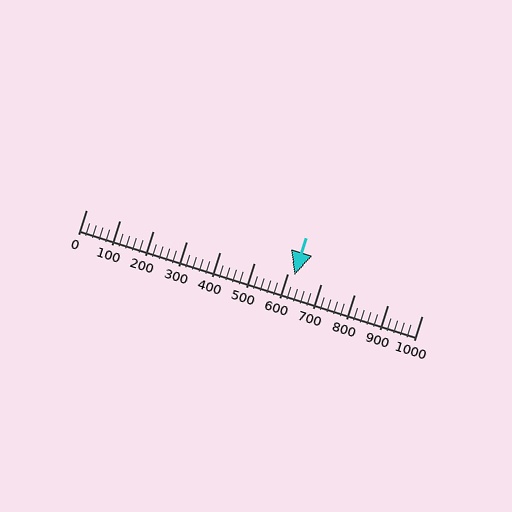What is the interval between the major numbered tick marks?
The major tick marks are spaced 100 units apart.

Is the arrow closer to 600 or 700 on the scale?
The arrow is closer to 600.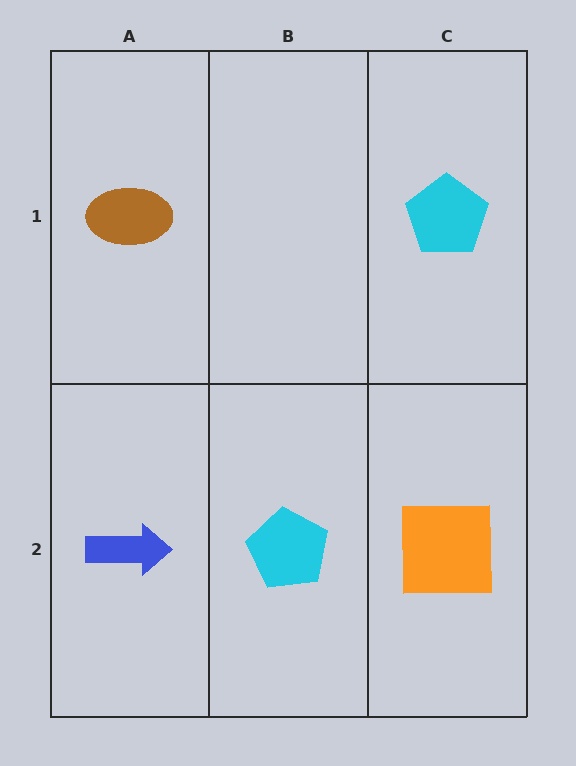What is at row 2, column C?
An orange square.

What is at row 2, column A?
A blue arrow.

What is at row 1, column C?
A cyan pentagon.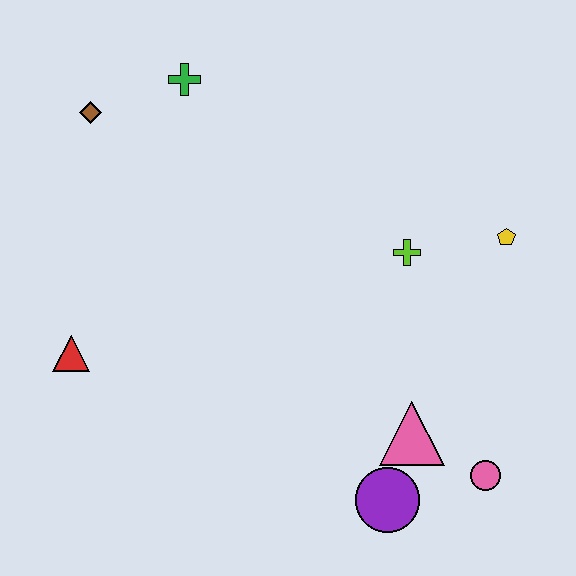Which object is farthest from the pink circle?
The brown diamond is farthest from the pink circle.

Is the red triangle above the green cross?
No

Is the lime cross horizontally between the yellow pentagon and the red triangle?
Yes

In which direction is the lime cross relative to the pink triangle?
The lime cross is above the pink triangle.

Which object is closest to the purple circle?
The pink triangle is closest to the purple circle.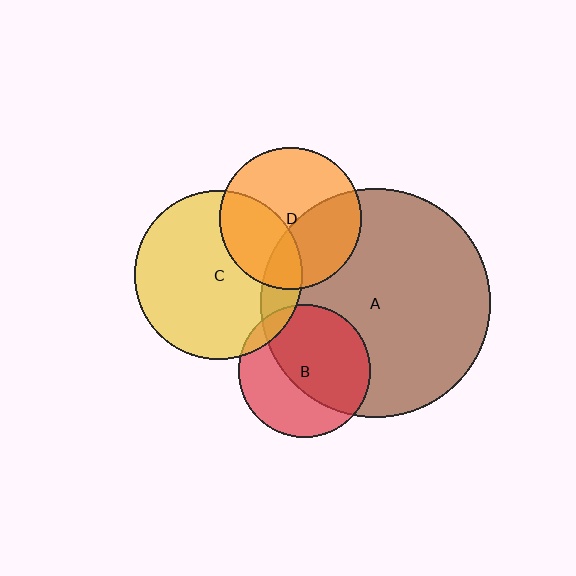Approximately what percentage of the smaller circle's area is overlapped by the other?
Approximately 10%.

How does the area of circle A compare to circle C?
Approximately 1.9 times.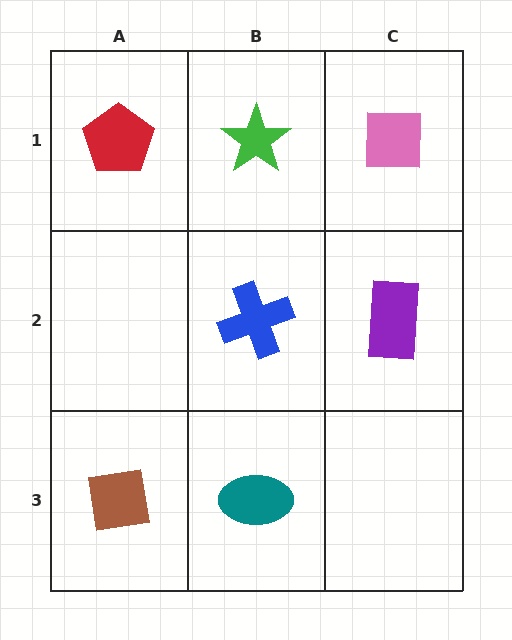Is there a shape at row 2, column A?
No, that cell is empty.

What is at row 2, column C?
A purple rectangle.